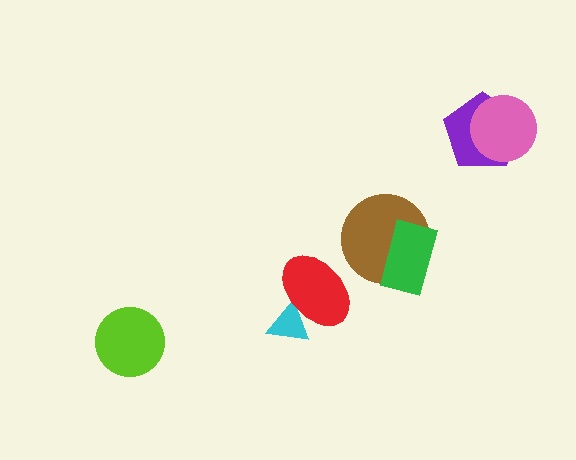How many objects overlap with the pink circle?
1 object overlaps with the pink circle.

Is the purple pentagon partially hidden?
Yes, it is partially covered by another shape.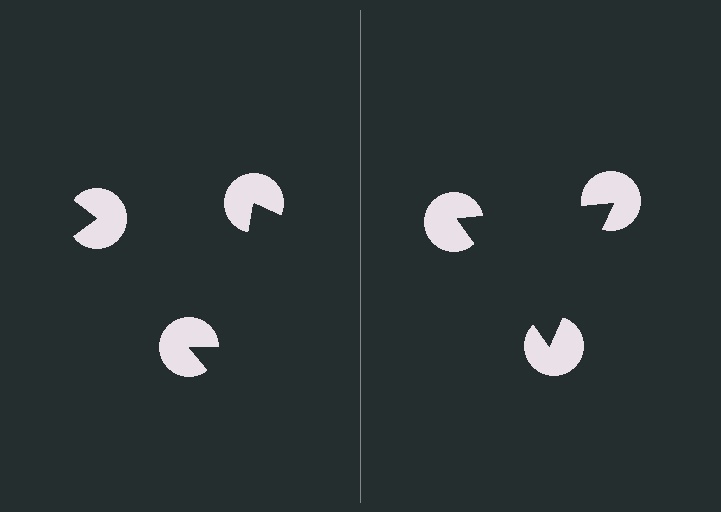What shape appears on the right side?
An illusory triangle.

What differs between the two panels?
The pac-man discs are positioned identically on both sides; only the wedge orientations differ. On the right they align to a triangle; on the left they are misaligned.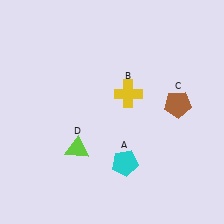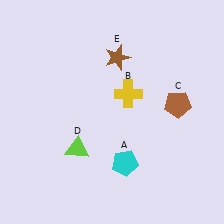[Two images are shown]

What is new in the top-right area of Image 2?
A brown star (E) was added in the top-right area of Image 2.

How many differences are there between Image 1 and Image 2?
There is 1 difference between the two images.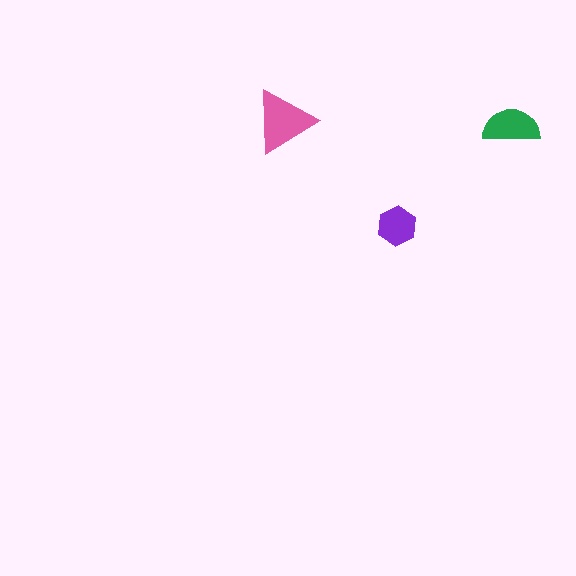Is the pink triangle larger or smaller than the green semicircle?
Larger.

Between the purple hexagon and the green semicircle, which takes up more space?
The green semicircle.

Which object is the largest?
The pink triangle.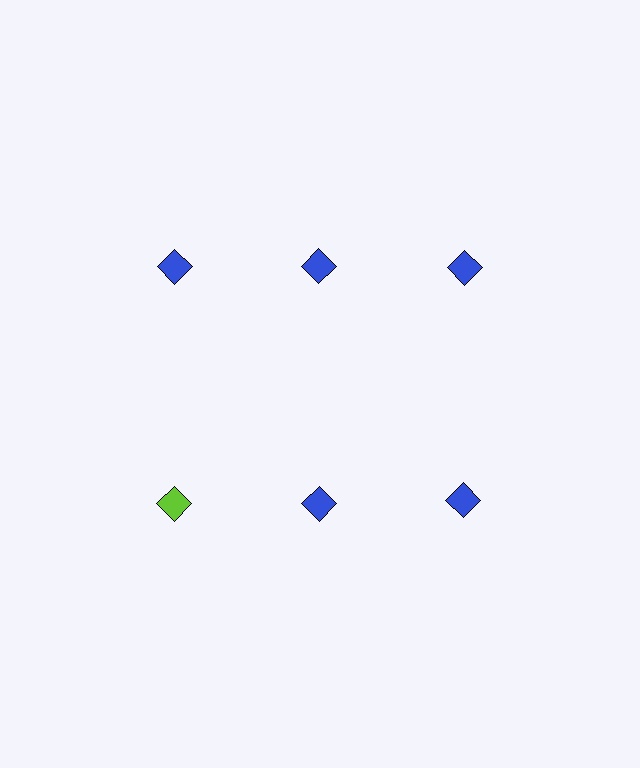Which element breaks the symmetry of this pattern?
The lime diamond in the second row, leftmost column breaks the symmetry. All other shapes are blue diamonds.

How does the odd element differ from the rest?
It has a different color: lime instead of blue.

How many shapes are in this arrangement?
There are 6 shapes arranged in a grid pattern.